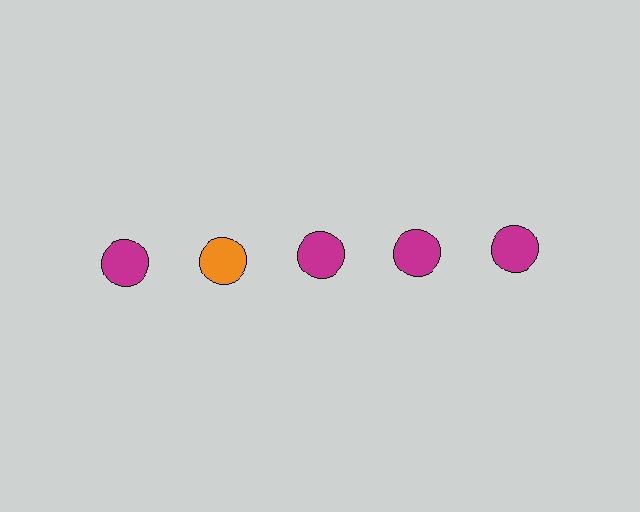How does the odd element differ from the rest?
It has a different color: orange instead of magenta.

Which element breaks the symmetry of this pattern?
The orange circle in the top row, second from left column breaks the symmetry. All other shapes are magenta circles.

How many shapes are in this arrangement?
There are 5 shapes arranged in a grid pattern.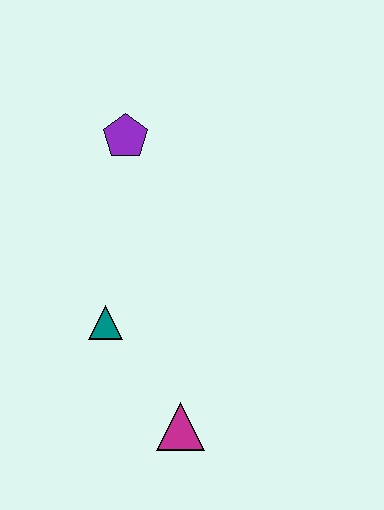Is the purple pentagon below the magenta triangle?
No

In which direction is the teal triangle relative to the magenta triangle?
The teal triangle is above the magenta triangle.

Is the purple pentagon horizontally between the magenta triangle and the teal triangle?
Yes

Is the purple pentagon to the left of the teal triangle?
No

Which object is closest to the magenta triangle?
The teal triangle is closest to the magenta triangle.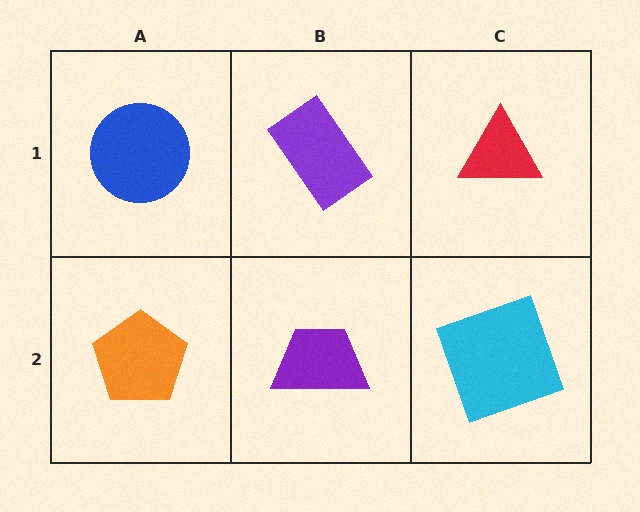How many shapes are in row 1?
3 shapes.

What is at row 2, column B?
A purple trapezoid.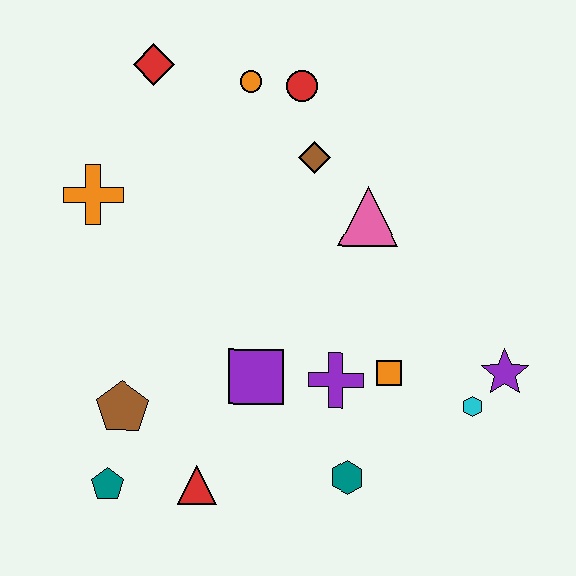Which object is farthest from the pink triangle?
The teal pentagon is farthest from the pink triangle.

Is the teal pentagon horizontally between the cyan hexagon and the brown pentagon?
No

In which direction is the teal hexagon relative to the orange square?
The teal hexagon is below the orange square.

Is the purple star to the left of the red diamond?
No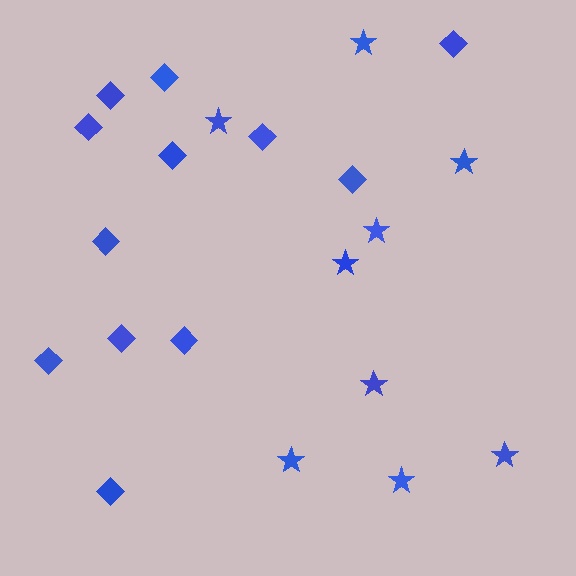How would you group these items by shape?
There are 2 groups: one group of diamonds (12) and one group of stars (9).